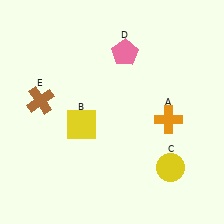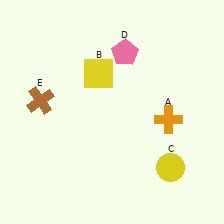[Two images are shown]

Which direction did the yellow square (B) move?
The yellow square (B) moved up.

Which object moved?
The yellow square (B) moved up.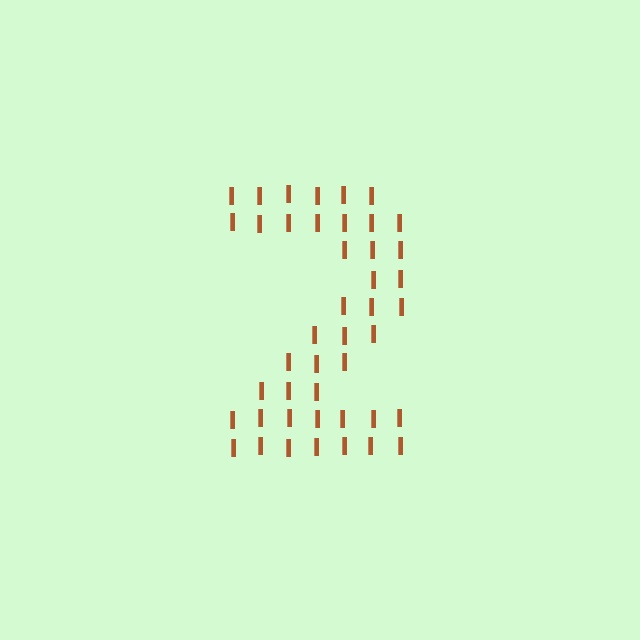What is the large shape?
The large shape is the digit 2.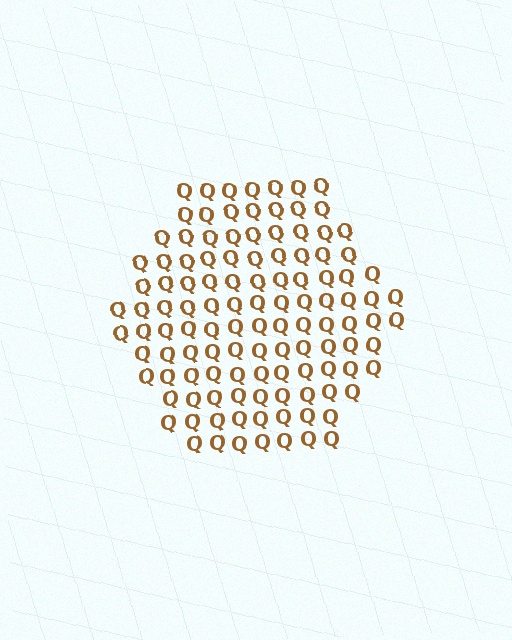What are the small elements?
The small elements are letter Q's.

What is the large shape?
The large shape is a hexagon.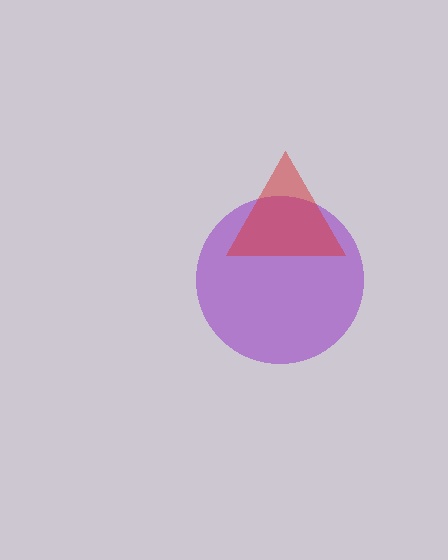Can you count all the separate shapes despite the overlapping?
Yes, there are 2 separate shapes.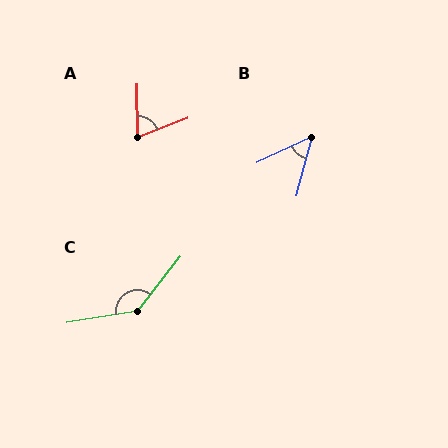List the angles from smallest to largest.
B (50°), A (69°), C (138°).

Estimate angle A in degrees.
Approximately 69 degrees.